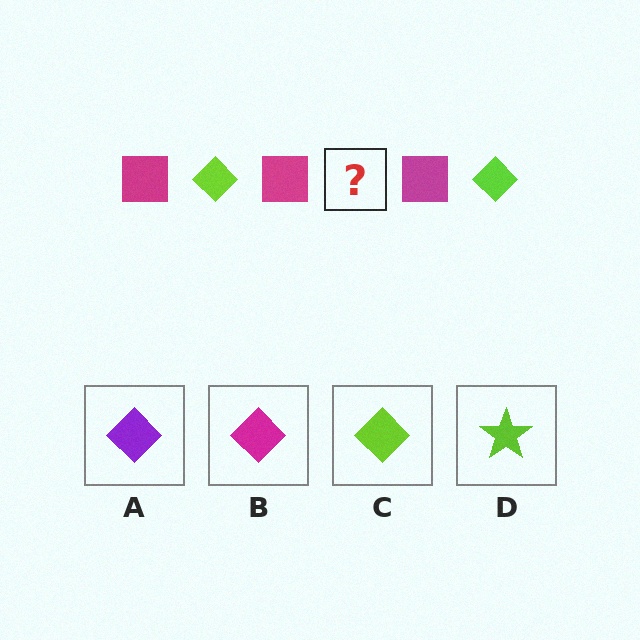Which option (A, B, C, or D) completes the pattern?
C.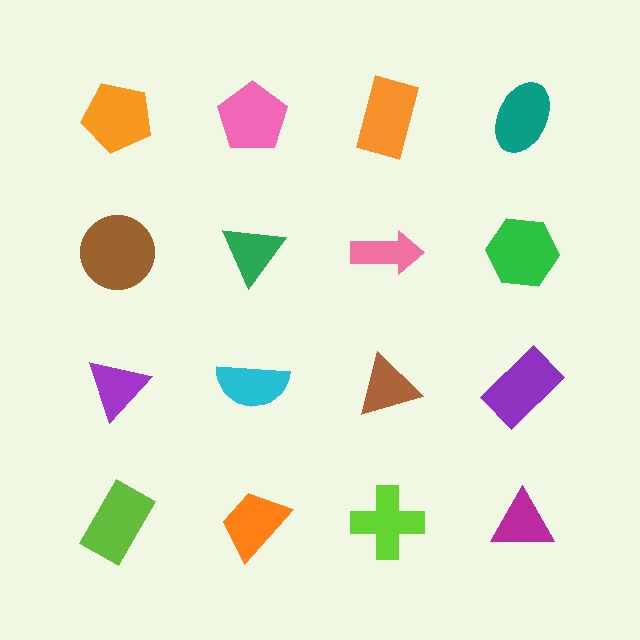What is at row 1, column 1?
An orange pentagon.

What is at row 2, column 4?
A green hexagon.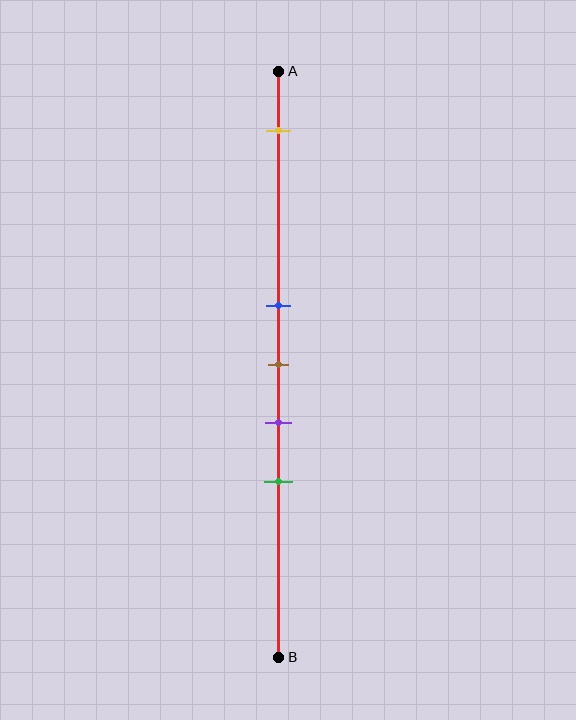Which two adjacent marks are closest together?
The blue and brown marks are the closest adjacent pair.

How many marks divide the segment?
There are 5 marks dividing the segment.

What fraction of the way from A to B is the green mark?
The green mark is approximately 70% (0.7) of the way from A to B.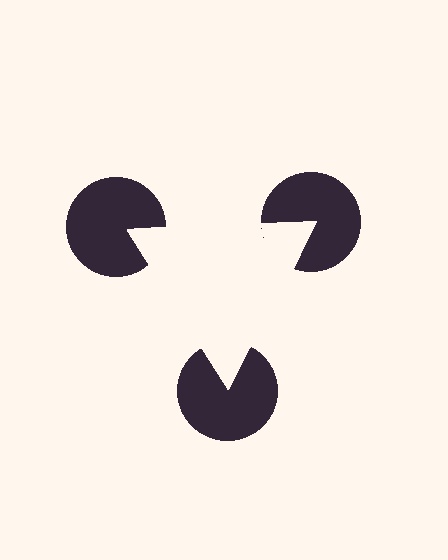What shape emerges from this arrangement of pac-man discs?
An illusory triangle — its edges are inferred from the aligned wedge cuts in the pac-man discs, not physically drawn.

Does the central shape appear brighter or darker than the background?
It typically appears slightly brighter than the background, even though no actual brightness change is drawn.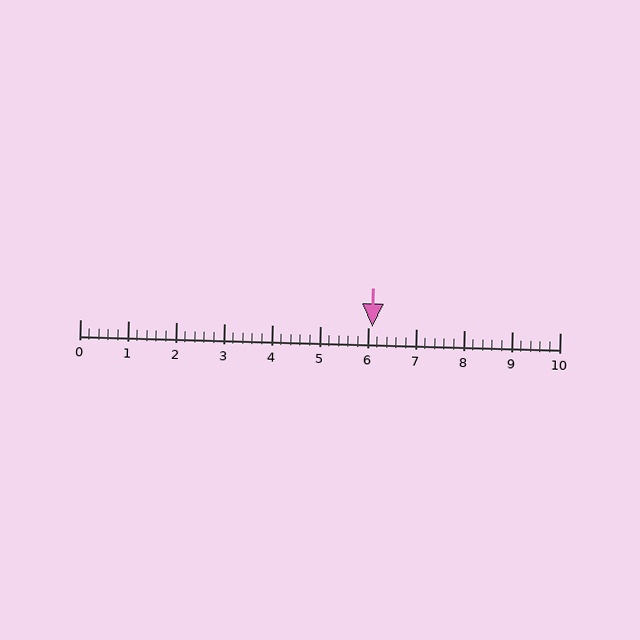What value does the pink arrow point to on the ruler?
The pink arrow points to approximately 6.1.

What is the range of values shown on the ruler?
The ruler shows values from 0 to 10.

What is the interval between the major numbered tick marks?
The major tick marks are spaced 1 units apart.